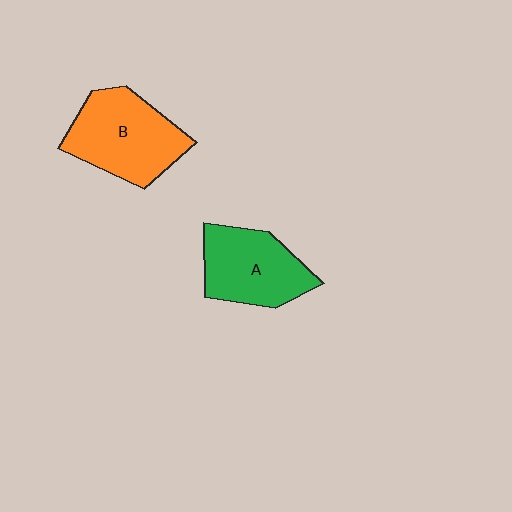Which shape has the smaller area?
Shape A (green).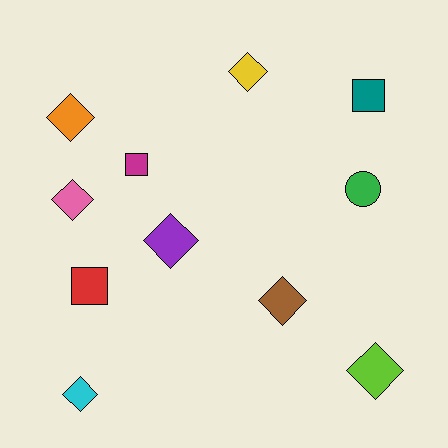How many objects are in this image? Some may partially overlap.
There are 11 objects.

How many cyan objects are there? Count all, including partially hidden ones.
There is 1 cyan object.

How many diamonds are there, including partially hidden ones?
There are 7 diamonds.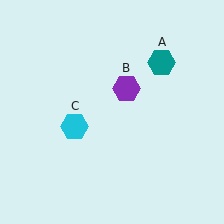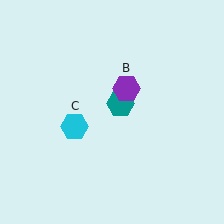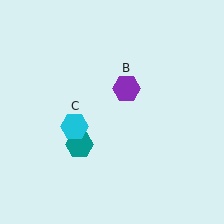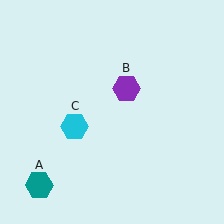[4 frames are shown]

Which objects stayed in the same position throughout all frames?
Purple hexagon (object B) and cyan hexagon (object C) remained stationary.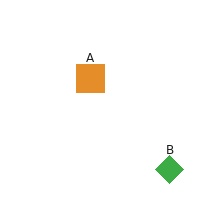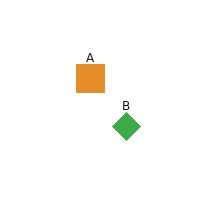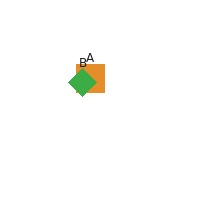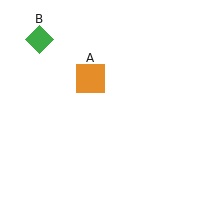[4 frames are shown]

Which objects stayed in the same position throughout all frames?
Orange square (object A) remained stationary.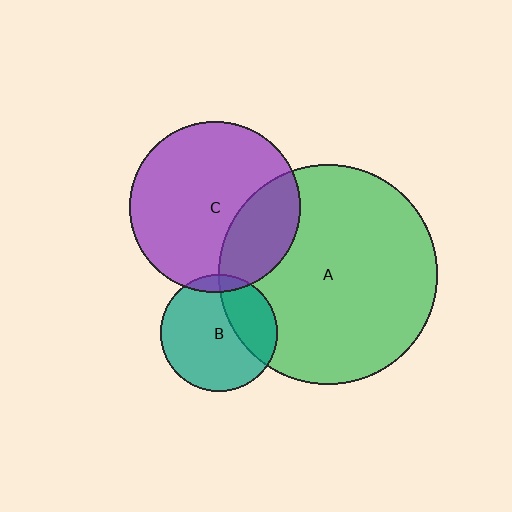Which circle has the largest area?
Circle A (green).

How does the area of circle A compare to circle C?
Approximately 1.6 times.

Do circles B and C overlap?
Yes.